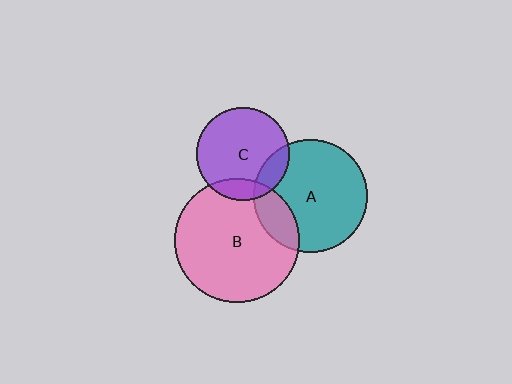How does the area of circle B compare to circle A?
Approximately 1.2 times.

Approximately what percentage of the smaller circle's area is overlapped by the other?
Approximately 20%.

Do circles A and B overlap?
Yes.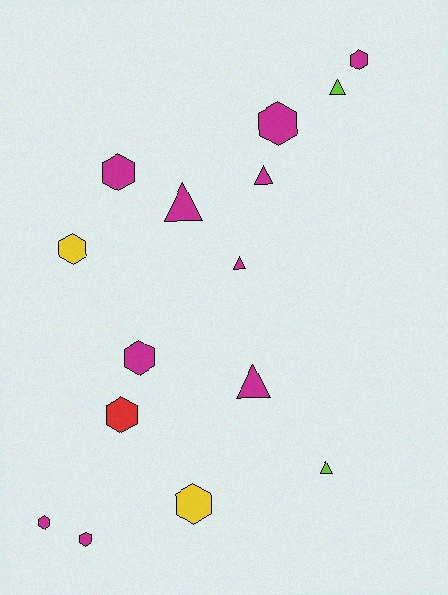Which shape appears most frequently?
Hexagon, with 9 objects.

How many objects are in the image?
There are 15 objects.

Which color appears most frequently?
Magenta, with 10 objects.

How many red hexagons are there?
There is 1 red hexagon.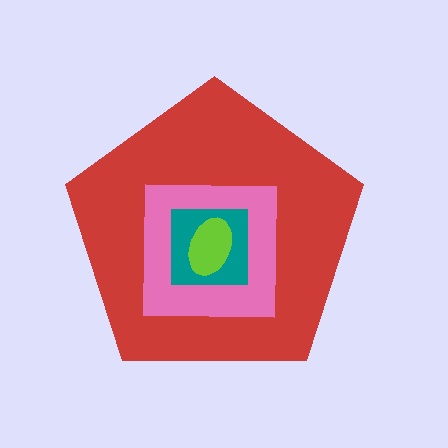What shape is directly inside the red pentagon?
The pink square.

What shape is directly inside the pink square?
The teal square.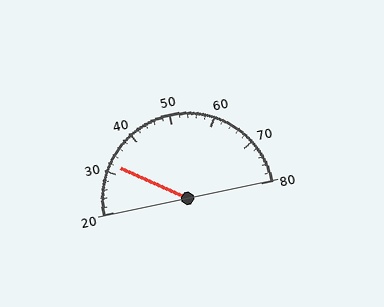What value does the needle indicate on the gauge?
The needle indicates approximately 32.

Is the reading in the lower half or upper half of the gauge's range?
The reading is in the lower half of the range (20 to 80).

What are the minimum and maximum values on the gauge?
The gauge ranges from 20 to 80.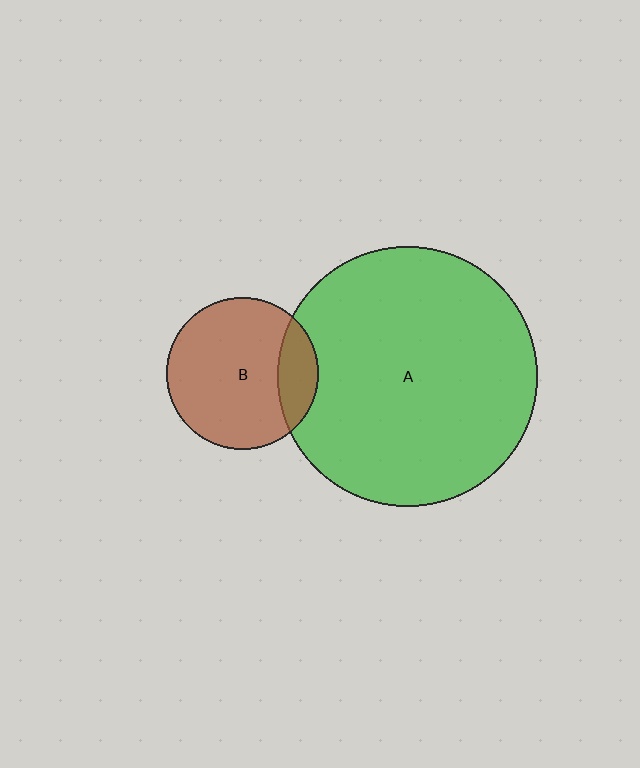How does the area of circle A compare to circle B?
Approximately 2.9 times.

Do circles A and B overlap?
Yes.